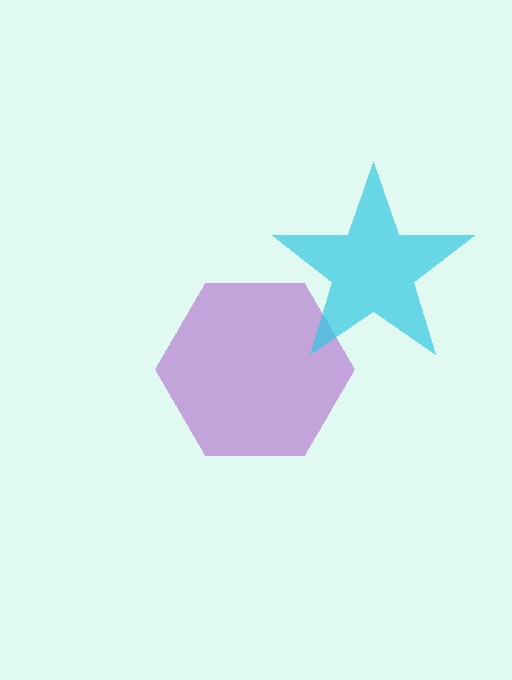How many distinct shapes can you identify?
There are 2 distinct shapes: a purple hexagon, a cyan star.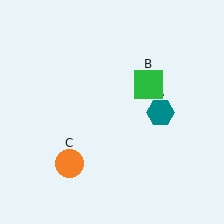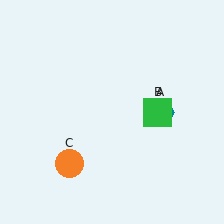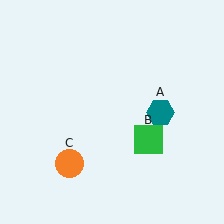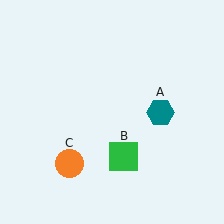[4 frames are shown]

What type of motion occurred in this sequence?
The green square (object B) rotated clockwise around the center of the scene.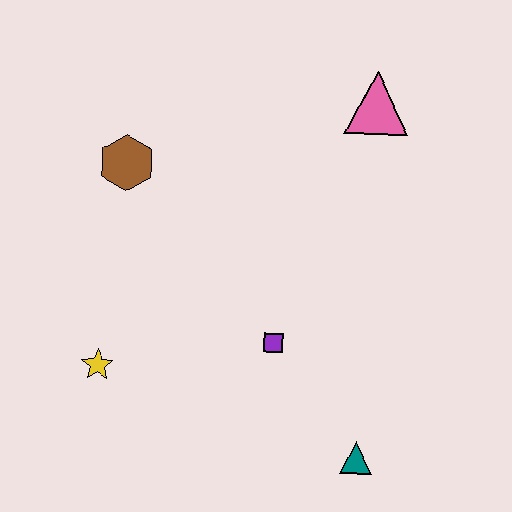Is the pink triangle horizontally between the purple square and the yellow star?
No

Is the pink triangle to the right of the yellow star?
Yes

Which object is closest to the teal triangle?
The purple square is closest to the teal triangle.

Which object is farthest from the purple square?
The pink triangle is farthest from the purple square.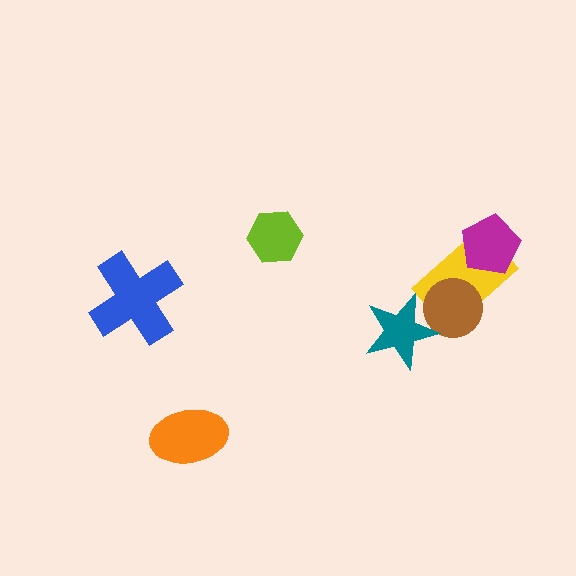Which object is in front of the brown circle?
The teal star is in front of the brown circle.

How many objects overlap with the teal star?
1 object overlaps with the teal star.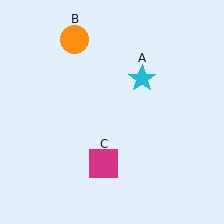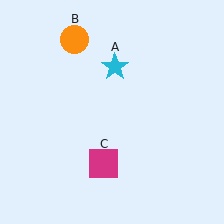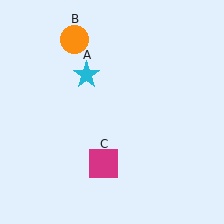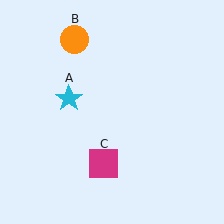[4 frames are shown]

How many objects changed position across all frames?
1 object changed position: cyan star (object A).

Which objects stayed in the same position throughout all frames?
Orange circle (object B) and magenta square (object C) remained stationary.